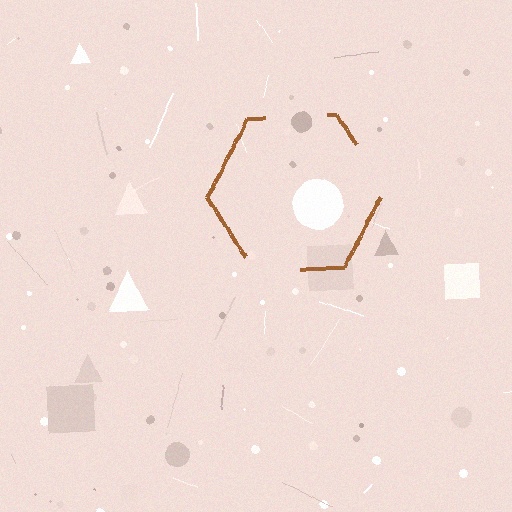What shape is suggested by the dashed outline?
The dashed outline suggests a hexagon.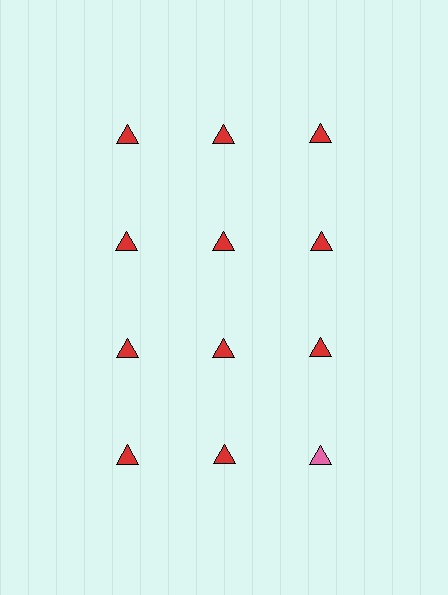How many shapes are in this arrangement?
There are 12 shapes arranged in a grid pattern.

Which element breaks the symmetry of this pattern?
The pink triangle in the fourth row, center column breaks the symmetry. All other shapes are red triangles.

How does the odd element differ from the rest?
It has a different color: pink instead of red.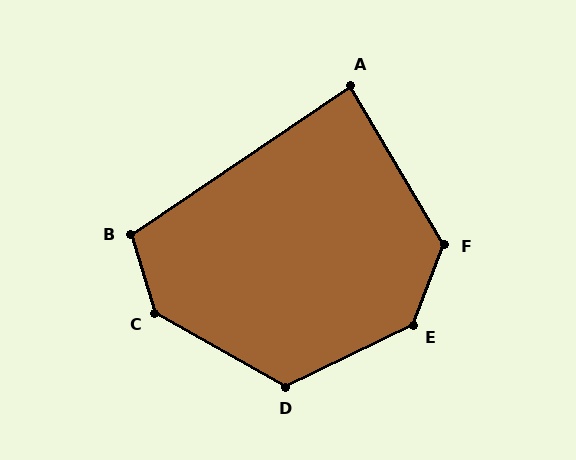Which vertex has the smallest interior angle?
A, at approximately 87 degrees.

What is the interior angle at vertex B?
Approximately 107 degrees (obtuse).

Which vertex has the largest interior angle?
E, at approximately 137 degrees.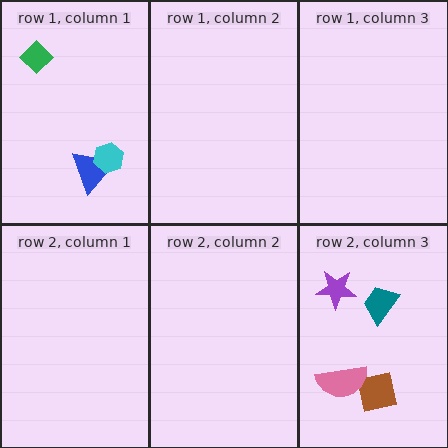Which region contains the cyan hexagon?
The row 1, column 1 region.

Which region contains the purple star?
The row 2, column 3 region.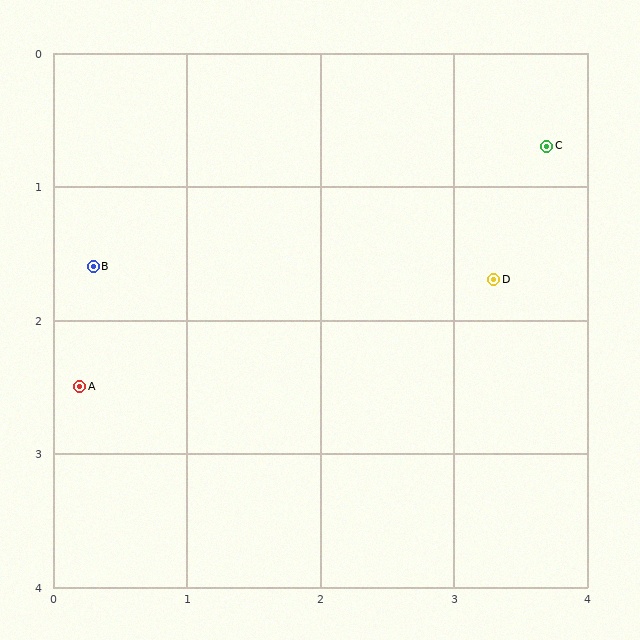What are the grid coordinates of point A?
Point A is at approximately (0.2, 2.5).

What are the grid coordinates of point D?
Point D is at approximately (3.3, 1.7).